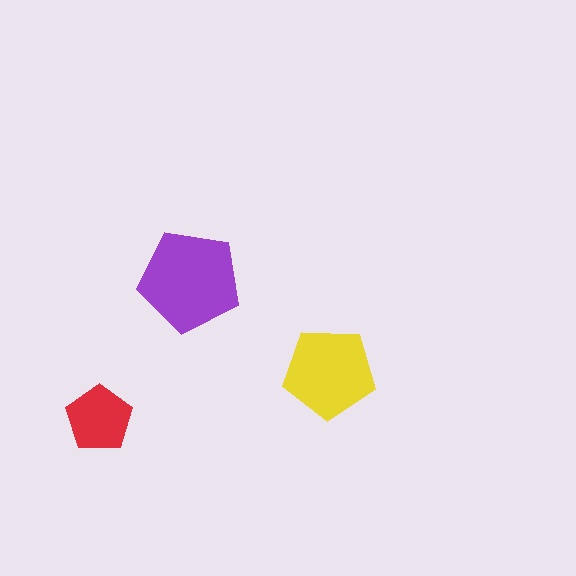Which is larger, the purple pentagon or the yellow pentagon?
The purple one.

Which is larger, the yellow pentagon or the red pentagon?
The yellow one.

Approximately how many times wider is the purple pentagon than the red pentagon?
About 1.5 times wider.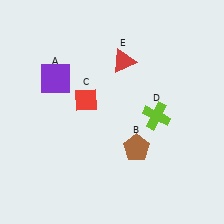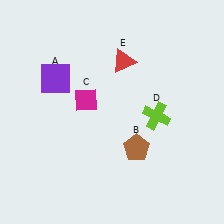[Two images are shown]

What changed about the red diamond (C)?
In Image 1, C is red. In Image 2, it changed to magenta.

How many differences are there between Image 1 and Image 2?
There is 1 difference between the two images.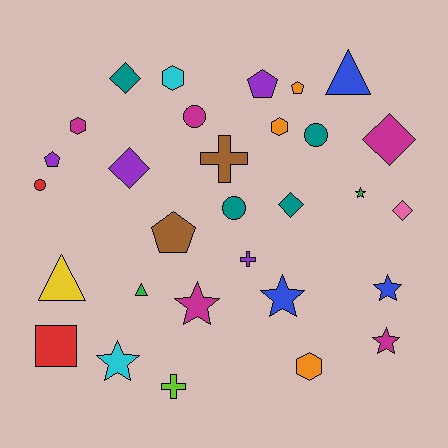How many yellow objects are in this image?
There is 1 yellow object.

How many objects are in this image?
There are 30 objects.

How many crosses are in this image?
There are 3 crosses.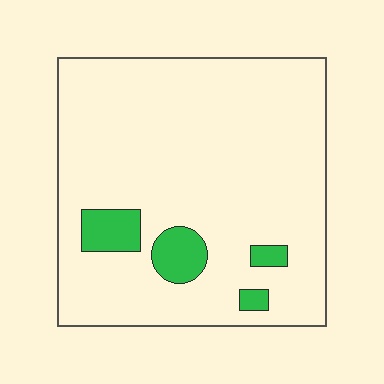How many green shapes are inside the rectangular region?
4.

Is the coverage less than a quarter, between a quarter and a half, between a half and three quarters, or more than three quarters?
Less than a quarter.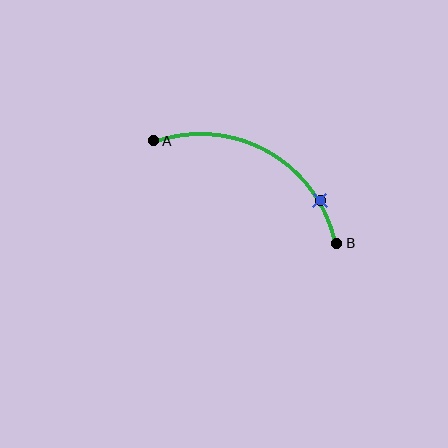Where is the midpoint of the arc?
The arc midpoint is the point on the curve farthest from the straight line joining A and B. It sits above that line.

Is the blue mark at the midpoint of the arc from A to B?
No. The blue mark lies on the arc but is closer to endpoint B. The arc midpoint would be at the point on the curve equidistant along the arc from both A and B.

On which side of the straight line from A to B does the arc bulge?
The arc bulges above the straight line connecting A and B.